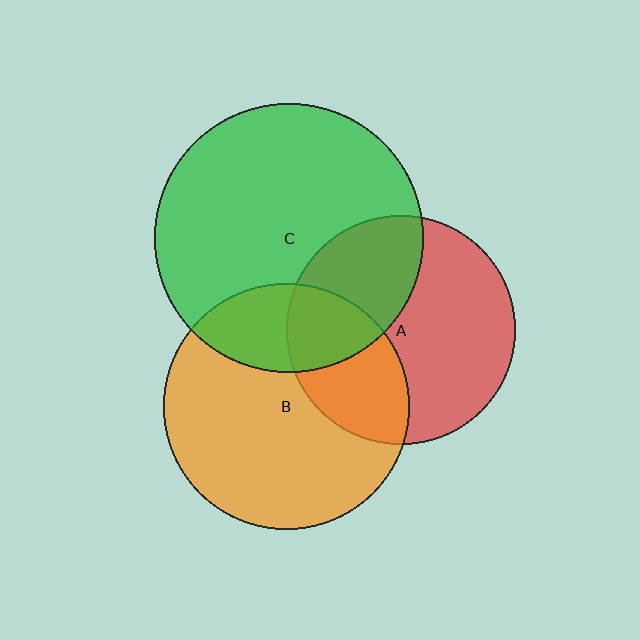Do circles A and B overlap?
Yes.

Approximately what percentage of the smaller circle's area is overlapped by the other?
Approximately 35%.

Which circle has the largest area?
Circle C (green).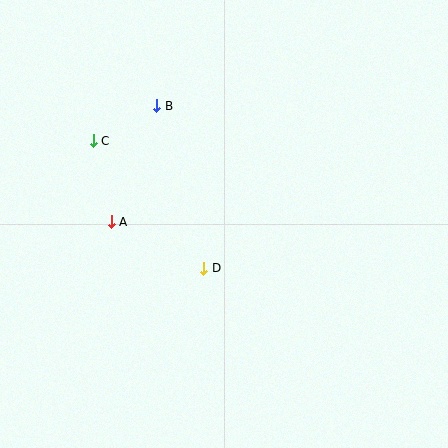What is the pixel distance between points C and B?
The distance between C and B is 72 pixels.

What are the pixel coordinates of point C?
Point C is at (93, 141).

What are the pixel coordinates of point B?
Point B is at (157, 106).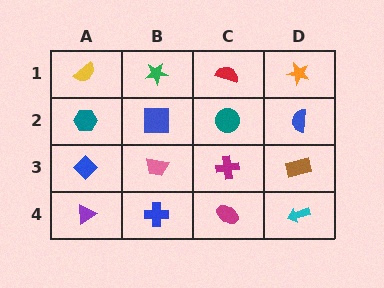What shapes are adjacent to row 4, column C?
A magenta cross (row 3, column C), a blue cross (row 4, column B), a cyan arrow (row 4, column D).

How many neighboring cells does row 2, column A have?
3.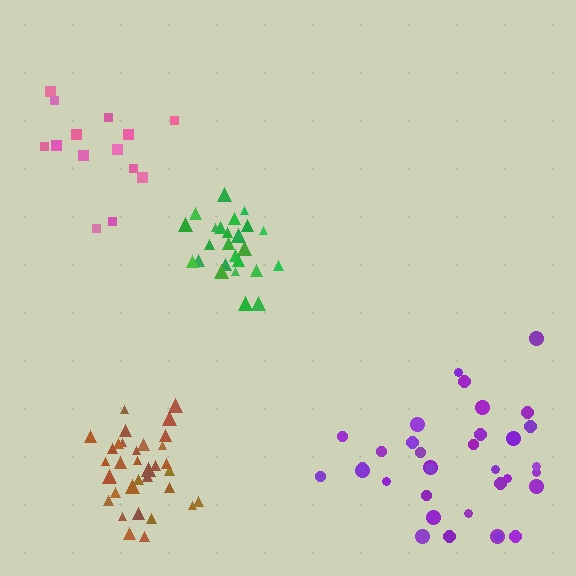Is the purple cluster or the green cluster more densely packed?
Green.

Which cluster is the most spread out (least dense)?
Purple.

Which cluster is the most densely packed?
Green.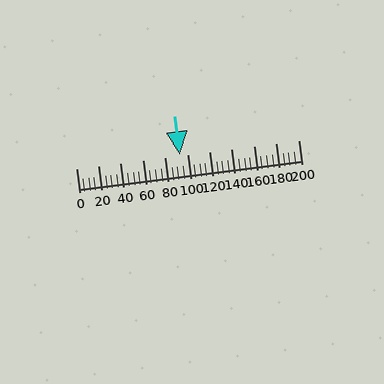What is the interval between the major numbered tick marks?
The major tick marks are spaced 20 units apart.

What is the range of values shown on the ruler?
The ruler shows values from 0 to 200.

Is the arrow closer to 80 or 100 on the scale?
The arrow is closer to 100.